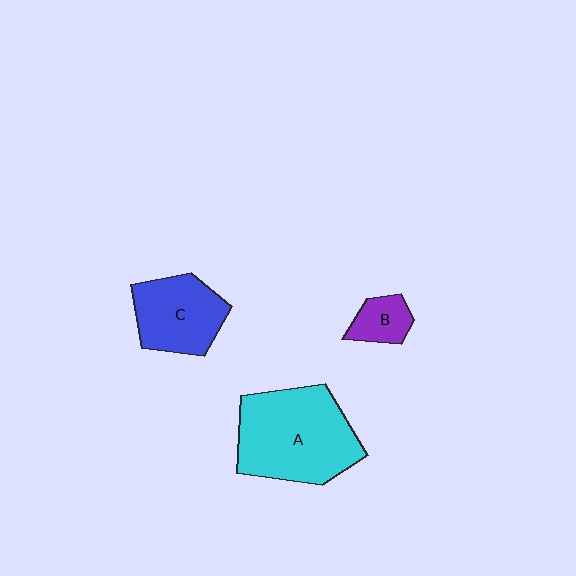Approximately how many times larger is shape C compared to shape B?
Approximately 2.4 times.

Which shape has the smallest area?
Shape B (purple).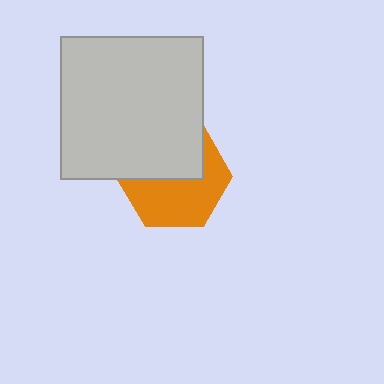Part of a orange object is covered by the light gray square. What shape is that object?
It is a hexagon.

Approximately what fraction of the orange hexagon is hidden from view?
Roughly 45% of the orange hexagon is hidden behind the light gray square.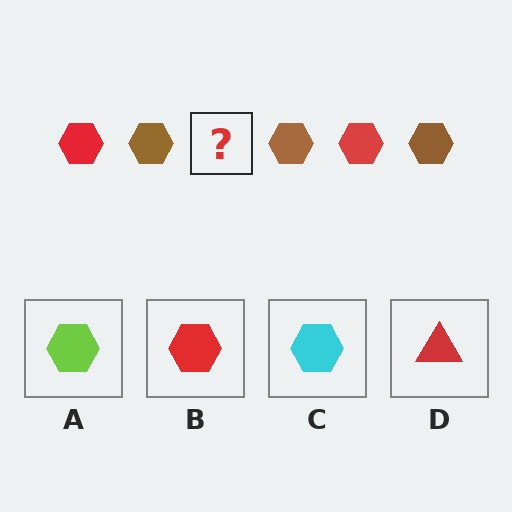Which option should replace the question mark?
Option B.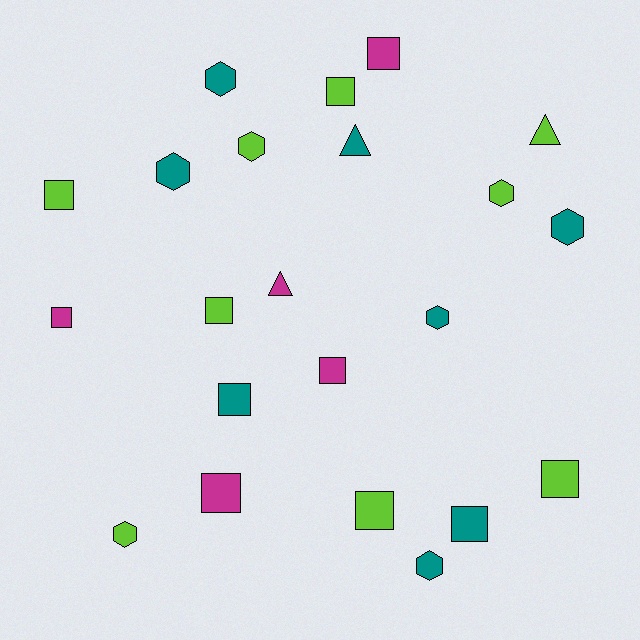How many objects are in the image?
There are 22 objects.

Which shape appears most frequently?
Square, with 11 objects.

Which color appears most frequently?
Lime, with 9 objects.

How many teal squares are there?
There are 2 teal squares.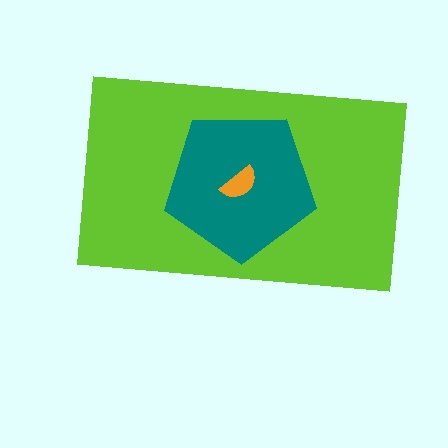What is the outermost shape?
The lime rectangle.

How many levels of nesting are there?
3.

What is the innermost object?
The orange semicircle.